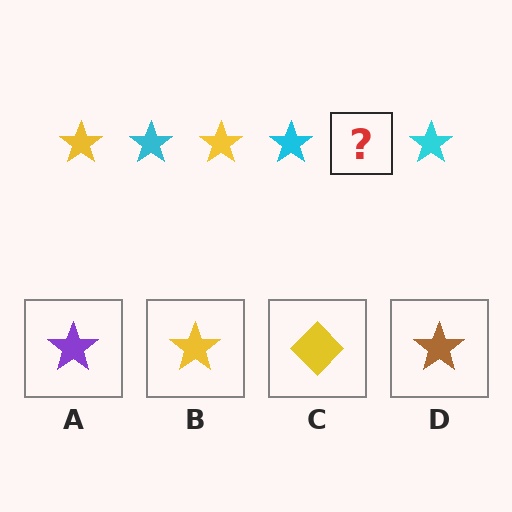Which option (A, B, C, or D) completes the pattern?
B.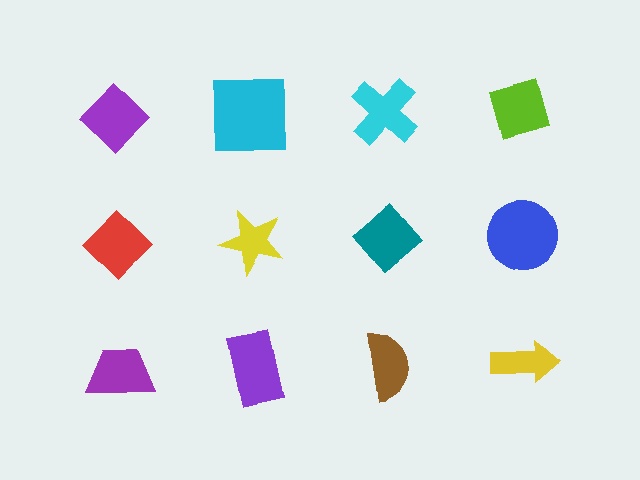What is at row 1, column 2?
A cyan square.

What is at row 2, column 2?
A yellow star.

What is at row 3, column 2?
A purple rectangle.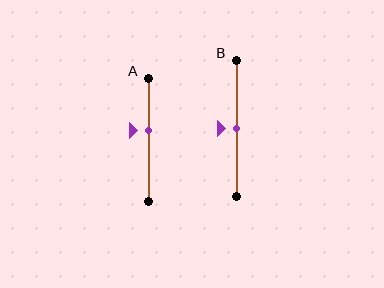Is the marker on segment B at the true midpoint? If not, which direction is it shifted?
Yes, the marker on segment B is at the true midpoint.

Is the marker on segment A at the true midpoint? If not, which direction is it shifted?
No, the marker on segment A is shifted upward by about 7% of the segment length.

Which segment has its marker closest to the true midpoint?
Segment B has its marker closest to the true midpoint.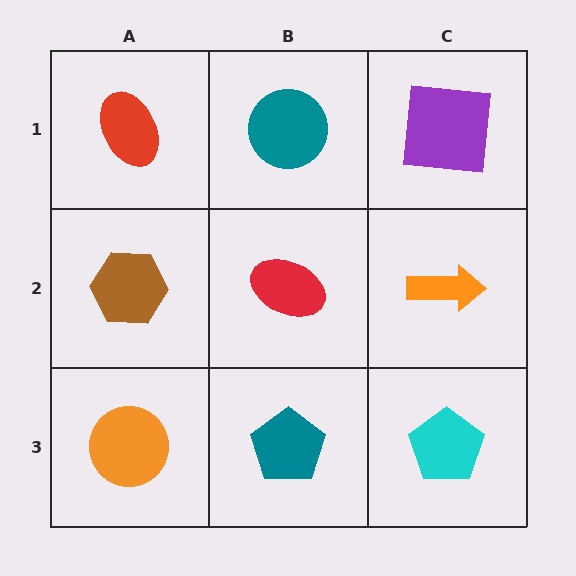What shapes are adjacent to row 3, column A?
A brown hexagon (row 2, column A), a teal pentagon (row 3, column B).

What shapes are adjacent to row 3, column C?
An orange arrow (row 2, column C), a teal pentagon (row 3, column B).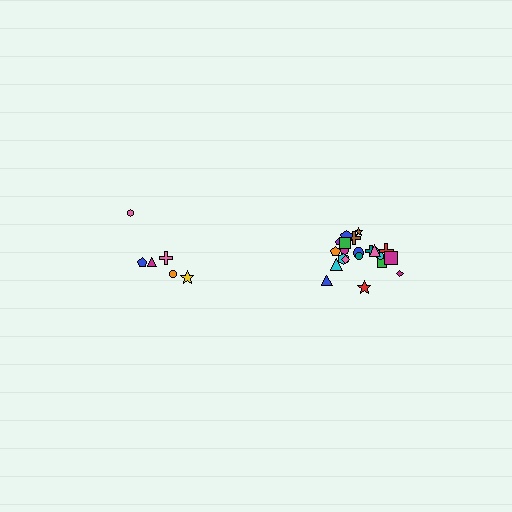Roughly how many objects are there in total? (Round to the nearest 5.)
Roughly 30 objects in total.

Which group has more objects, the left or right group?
The right group.